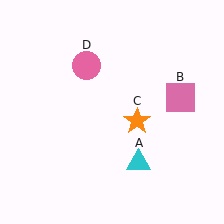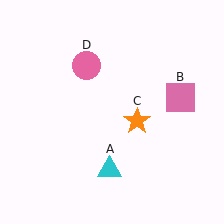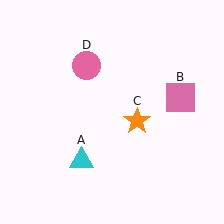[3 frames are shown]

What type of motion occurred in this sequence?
The cyan triangle (object A) rotated clockwise around the center of the scene.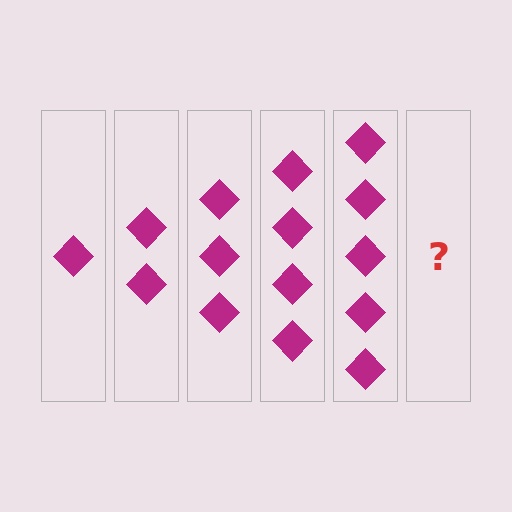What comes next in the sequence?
The next element should be 6 diamonds.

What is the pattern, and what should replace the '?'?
The pattern is that each step adds one more diamond. The '?' should be 6 diamonds.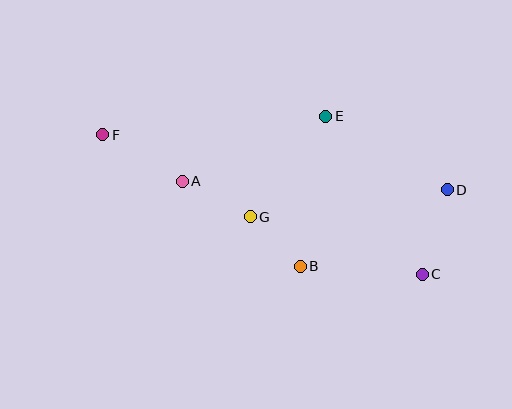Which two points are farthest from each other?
Points D and F are farthest from each other.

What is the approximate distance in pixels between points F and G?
The distance between F and G is approximately 169 pixels.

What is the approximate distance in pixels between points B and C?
The distance between B and C is approximately 122 pixels.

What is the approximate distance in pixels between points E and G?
The distance between E and G is approximately 126 pixels.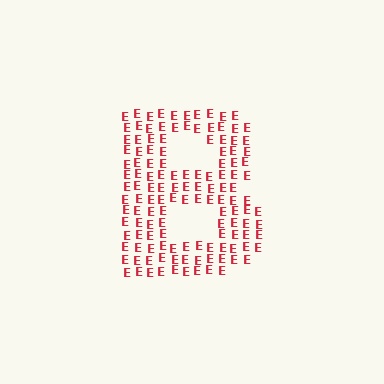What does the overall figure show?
The overall figure shows the letter B.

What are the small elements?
The small elements are letter E's.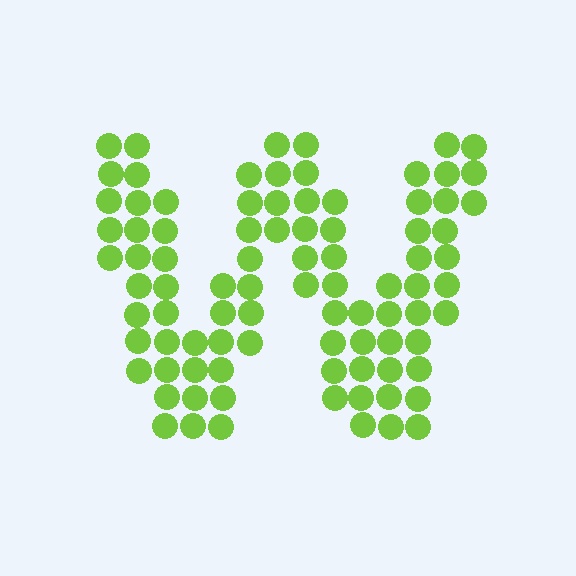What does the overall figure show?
The overall figure shows the letter W.